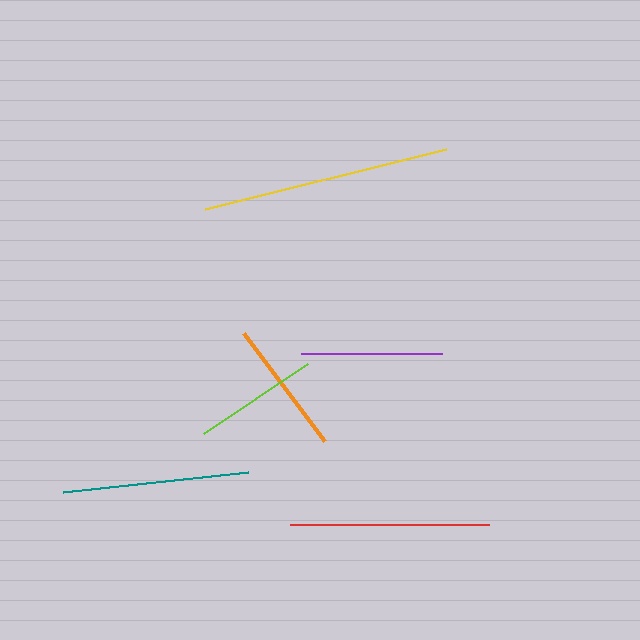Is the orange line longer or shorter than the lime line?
The orange line is longer than the lime line.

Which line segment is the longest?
The yellow line is the longest at approximately 248 pixels.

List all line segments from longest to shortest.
From longest to shortest: yellow, red, teal, purple, orange, lime.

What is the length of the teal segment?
The teal segment is approximately 186 pixels long.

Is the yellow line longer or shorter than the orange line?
The yellow line is longer than the orange line.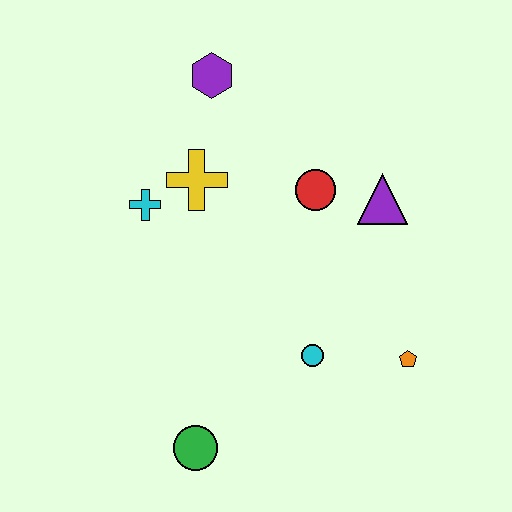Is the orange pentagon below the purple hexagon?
Yes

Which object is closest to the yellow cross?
The cyan cross is closest to the yellow cross.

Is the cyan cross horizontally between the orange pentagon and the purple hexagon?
No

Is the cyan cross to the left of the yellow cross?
Yes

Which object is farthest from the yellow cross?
The orange pentagon is farthest from the yellow cross.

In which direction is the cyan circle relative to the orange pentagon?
The cyan circle is to the left of the orange pentagon.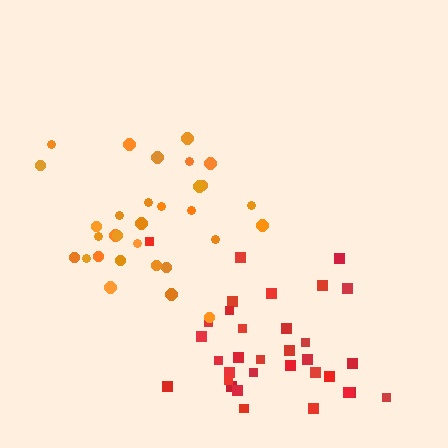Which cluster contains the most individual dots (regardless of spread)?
Red (34).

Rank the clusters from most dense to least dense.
red, orange.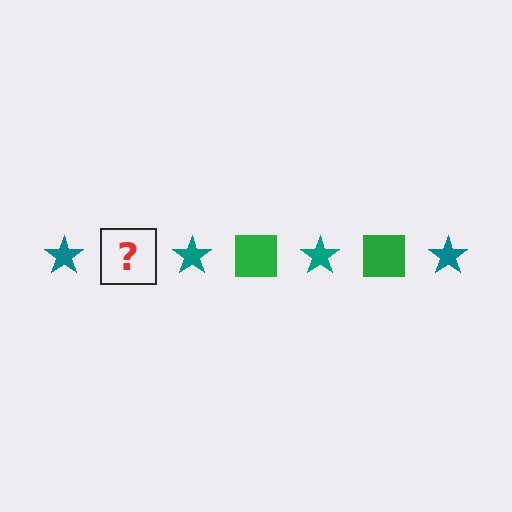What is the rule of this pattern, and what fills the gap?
The rule is that the pattern alternates between teal star and green square. The gap should be filled with a green square.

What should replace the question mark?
The question mark should be replaced with a green square.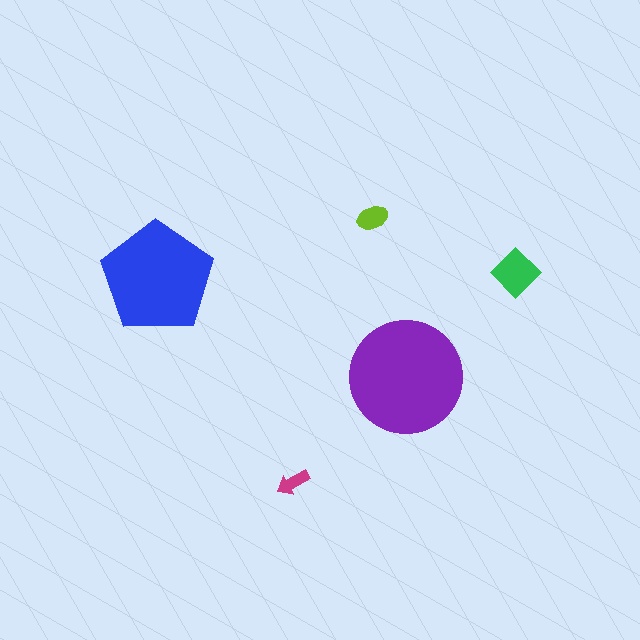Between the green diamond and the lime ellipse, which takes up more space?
The green diamond.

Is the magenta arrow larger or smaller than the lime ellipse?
Smaller.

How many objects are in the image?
There are 5 objects in the image.